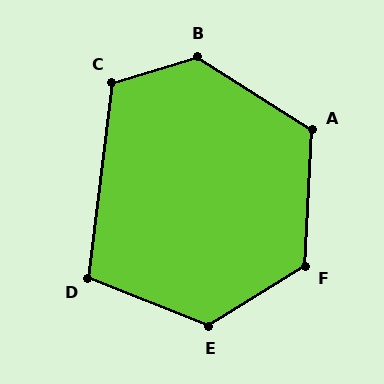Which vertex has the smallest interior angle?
D, at approximately 105 degrees.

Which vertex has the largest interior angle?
B, at approximately 131 degrees.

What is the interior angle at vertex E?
Approximately 127 degrees (obtuse).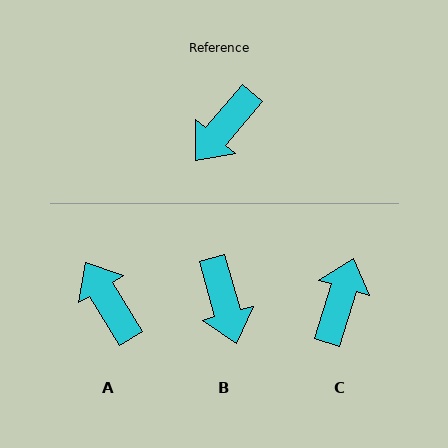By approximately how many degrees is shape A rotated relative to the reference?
Approximately 108 degrees clockwise.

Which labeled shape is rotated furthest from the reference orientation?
C, about 156 degrees away.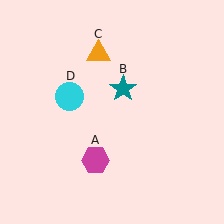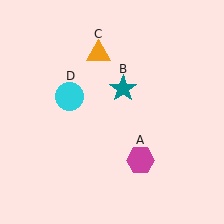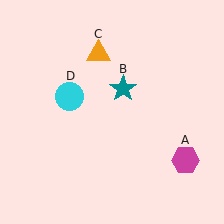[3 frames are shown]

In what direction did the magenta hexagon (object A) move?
The magenta hexagon (object A) moved right.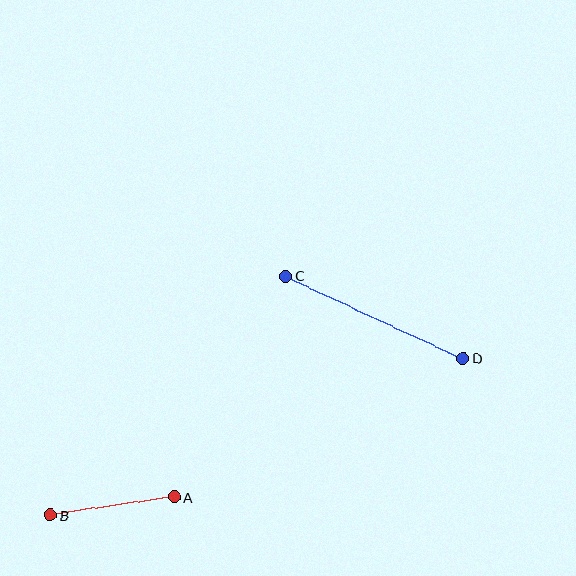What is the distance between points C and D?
The distance is approximately 196 pixels.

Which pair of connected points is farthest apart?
Points C and D are farthest apart.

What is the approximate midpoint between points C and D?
The midpoint is at approximately (375, 317) pixels.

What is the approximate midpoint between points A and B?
The midpoint is at approximately (112, 506) pixels.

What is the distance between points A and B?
The distance is approximately 125 pixels.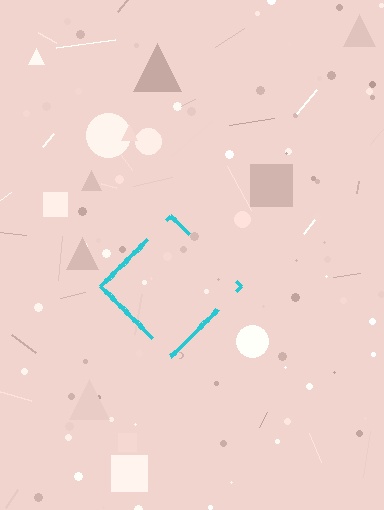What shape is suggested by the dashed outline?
The dashed outline suggests a diamond.